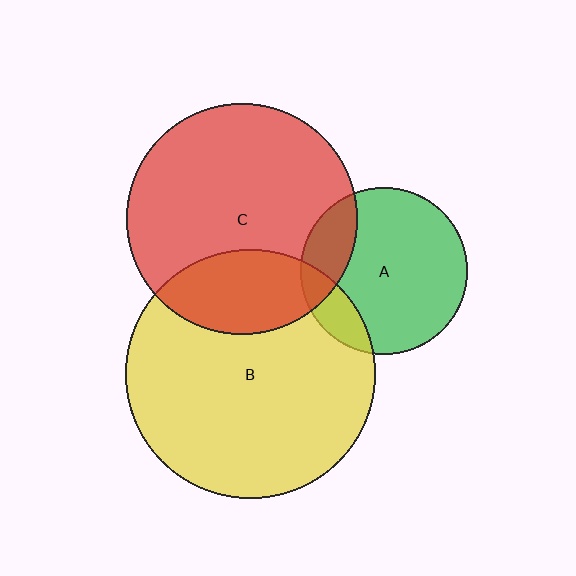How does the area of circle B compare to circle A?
Approximately 2.2 times.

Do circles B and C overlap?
Yes.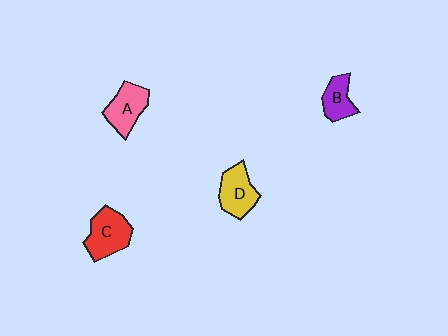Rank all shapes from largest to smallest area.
From largest to smallest: C (red), A (pink), D (yellow), B (purple).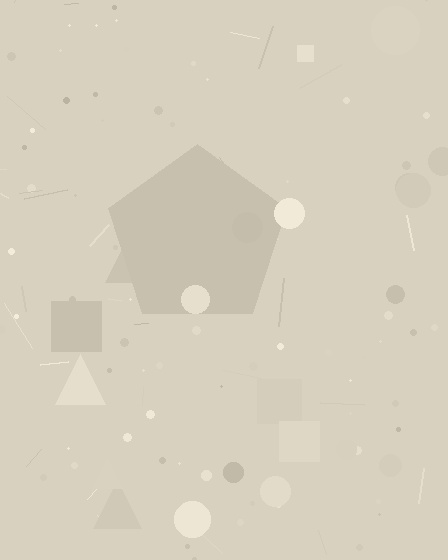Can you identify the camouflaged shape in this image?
The camouflaged shape is a pentagon.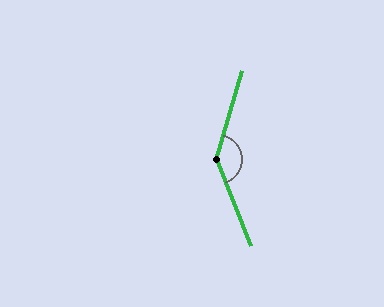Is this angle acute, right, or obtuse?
It is obtuse.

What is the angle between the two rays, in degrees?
Approximately 143 degrees.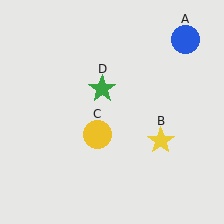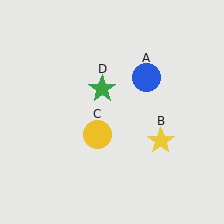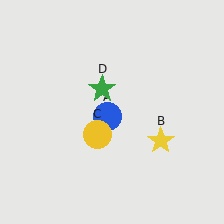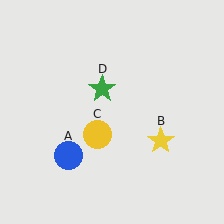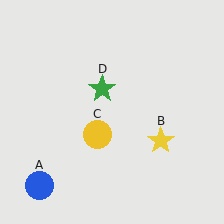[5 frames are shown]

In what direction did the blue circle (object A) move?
The blue circle (object A) moved down and to the left.